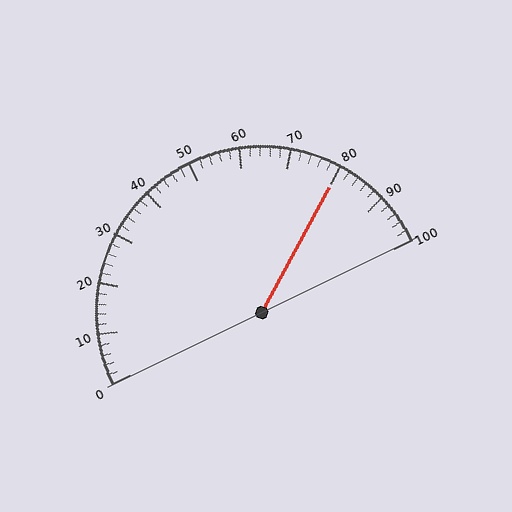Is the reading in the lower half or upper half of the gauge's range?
The reading is in the upper half of the range (0 to 100).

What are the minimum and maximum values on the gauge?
The gauge ranges from 0 to 100.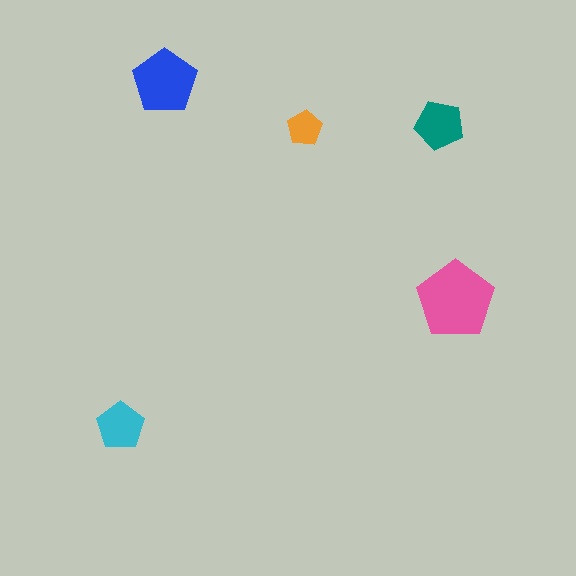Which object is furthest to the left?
The cyan pentagon is leftmost.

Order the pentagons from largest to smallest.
the pink one, the blue one, the teal one, the cyan one, the orange one.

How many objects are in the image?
There are 5 objects in the image.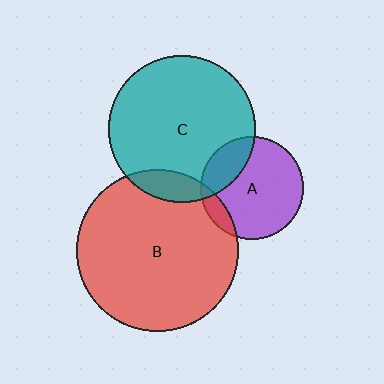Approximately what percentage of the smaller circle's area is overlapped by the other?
Approximately 10%.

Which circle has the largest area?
Circle B (red).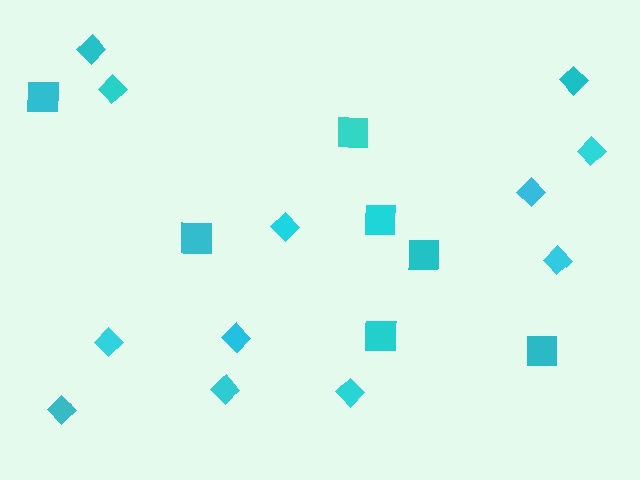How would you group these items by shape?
There are 2 groups: one group of squares (7) and one group of diamonds (12).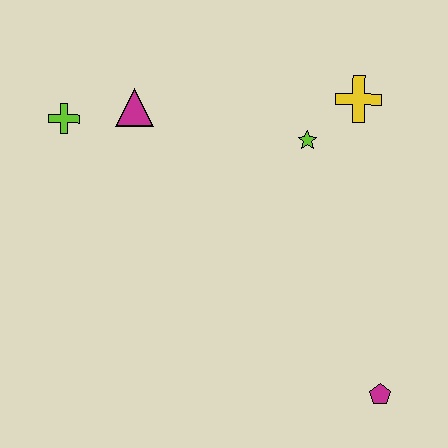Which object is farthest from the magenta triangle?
The magenta pentagon is farthest from the magenta triangle.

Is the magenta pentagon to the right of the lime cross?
Yes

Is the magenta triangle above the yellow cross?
No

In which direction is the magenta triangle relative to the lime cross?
The magenta triangle is to the right of the lime cross.